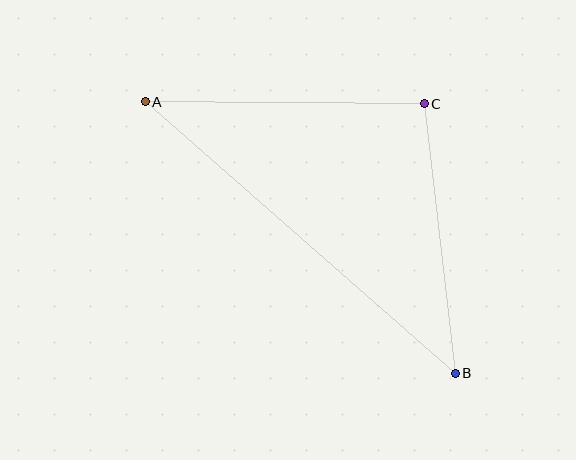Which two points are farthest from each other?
Points A and B are farthest from each other.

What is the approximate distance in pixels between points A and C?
The distance between A and C is approximately 279 pixels.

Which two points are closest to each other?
Points B and C are closest to each other.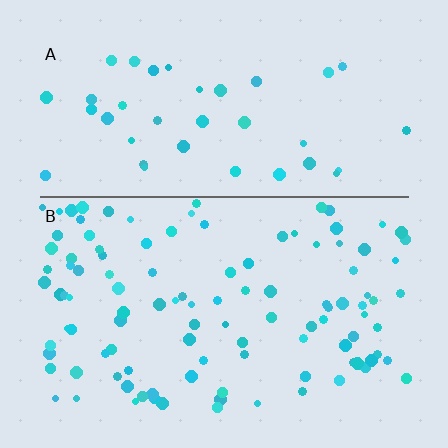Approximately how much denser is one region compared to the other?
Approximately 2.7× — region B over region A.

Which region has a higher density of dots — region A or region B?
B (the bottom).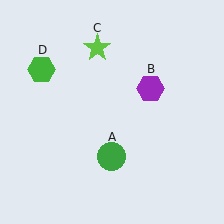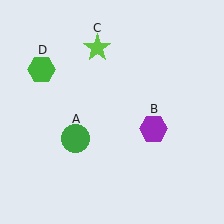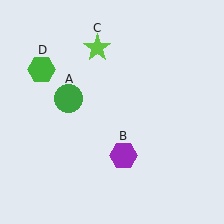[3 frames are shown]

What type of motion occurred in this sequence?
The green circle (object A), purple hexagon (object B) rotated clockwise around the center of the scene.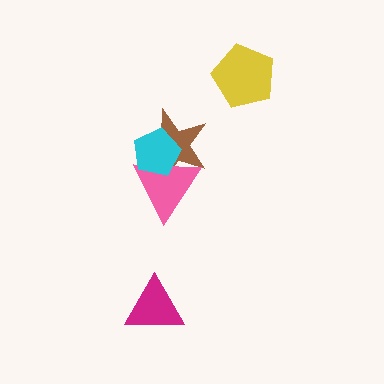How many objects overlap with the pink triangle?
2 objects overlap with the pink triangle.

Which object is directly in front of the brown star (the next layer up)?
The pink triangle is directly in front of the brown star.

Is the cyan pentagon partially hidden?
No, no other shape covers it.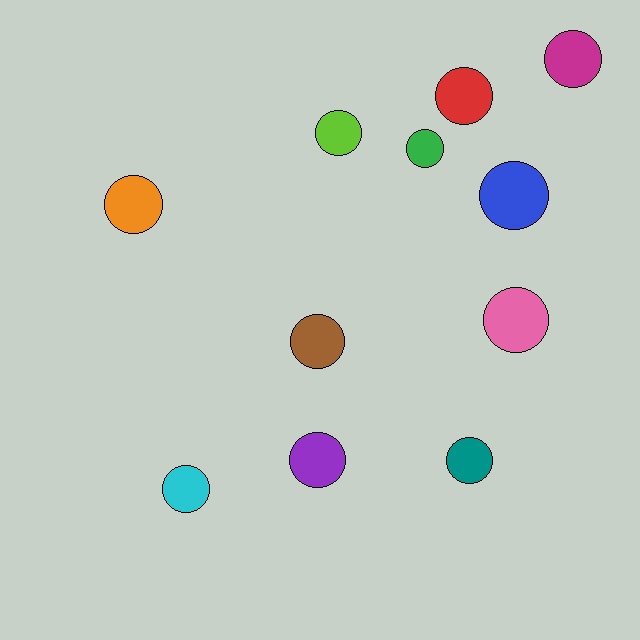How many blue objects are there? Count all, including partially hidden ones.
There is 1 blue object.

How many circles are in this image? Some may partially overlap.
There are 11 circles.